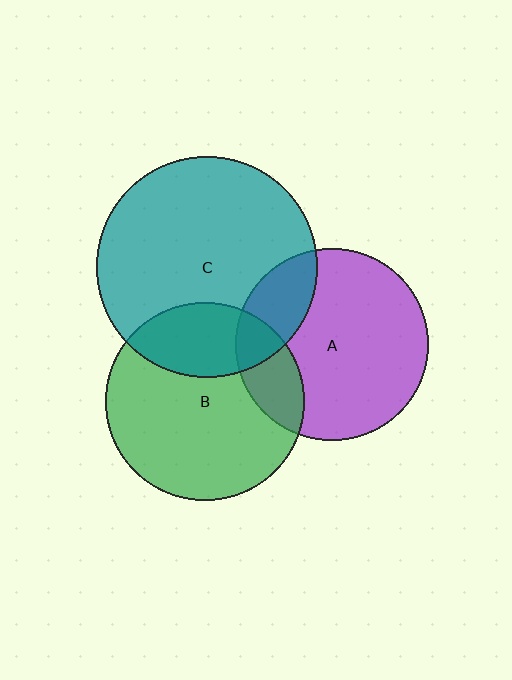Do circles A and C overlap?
Yes.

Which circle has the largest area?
Circle C (teal).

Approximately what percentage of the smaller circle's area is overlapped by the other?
Approximately 20%.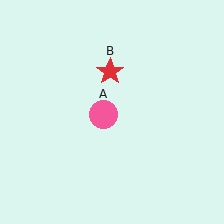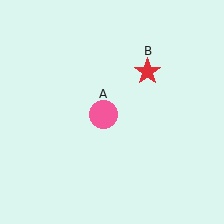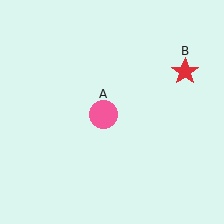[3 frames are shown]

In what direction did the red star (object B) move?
The red star (object B) moved right.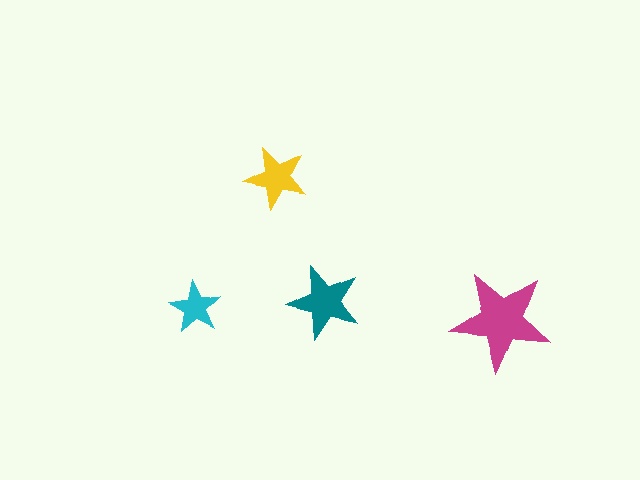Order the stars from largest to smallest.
the magenta one, the teal one, the yellow one, the cyan one.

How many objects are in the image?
There are 4 objects in the image.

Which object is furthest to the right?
The magenta star is rightmost.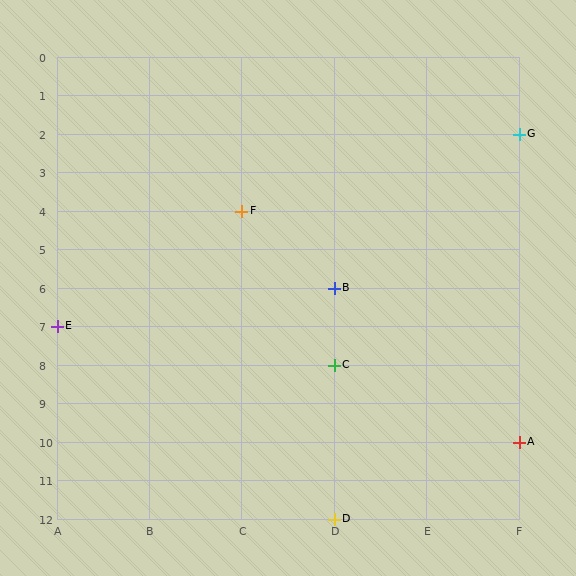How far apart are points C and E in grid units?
Points C and E are 3 columns and 1 row apart (about 3.2 grid units diagonally).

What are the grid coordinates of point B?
Point B is at grid coordinates (D, 6).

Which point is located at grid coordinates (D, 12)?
Point D is at (D, 12).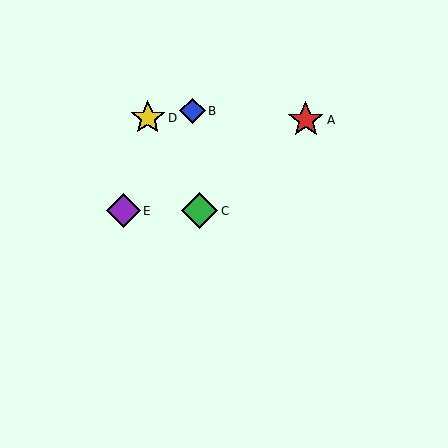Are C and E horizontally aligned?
Yes, both are at y≈211.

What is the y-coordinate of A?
Object A is at y≈120.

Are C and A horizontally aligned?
No, C is at y≈211 and A is at y≈120.